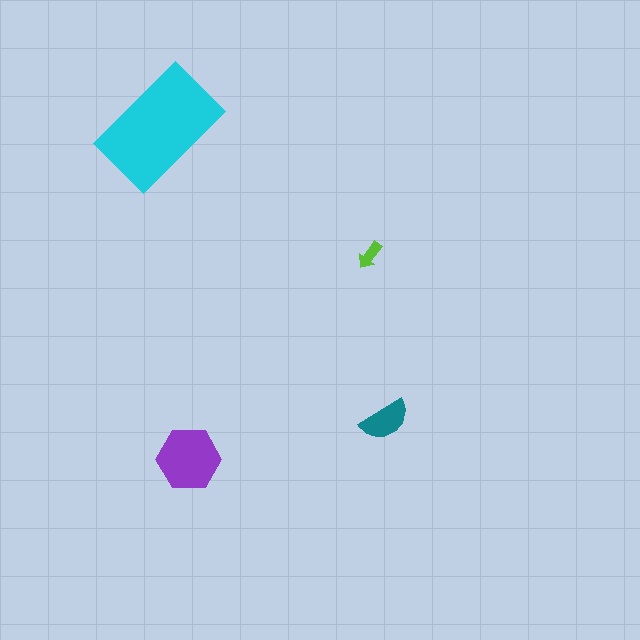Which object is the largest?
The cyan rectangle.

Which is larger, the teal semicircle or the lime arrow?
The teal semicircle.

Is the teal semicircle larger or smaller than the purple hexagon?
Smaller.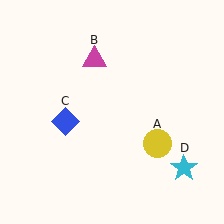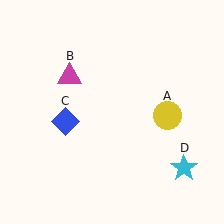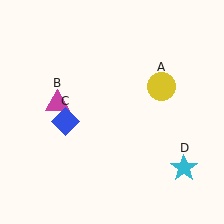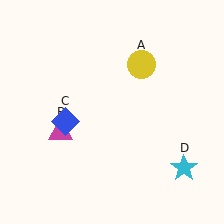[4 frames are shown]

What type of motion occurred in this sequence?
The yellow circle (object A), magenta triangle (object B) rotated counterclockwise around the center of the scene.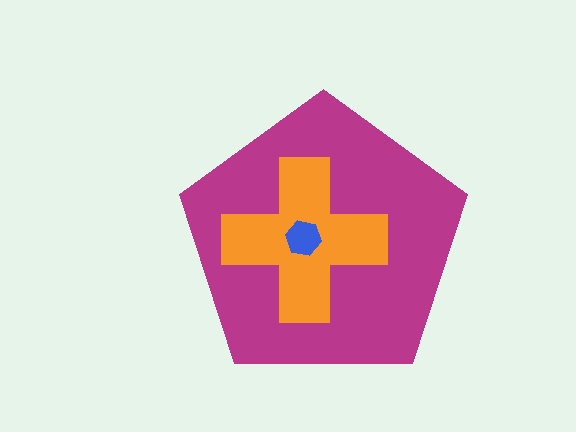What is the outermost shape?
The magenta pentagon.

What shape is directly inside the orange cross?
The blue hexagon.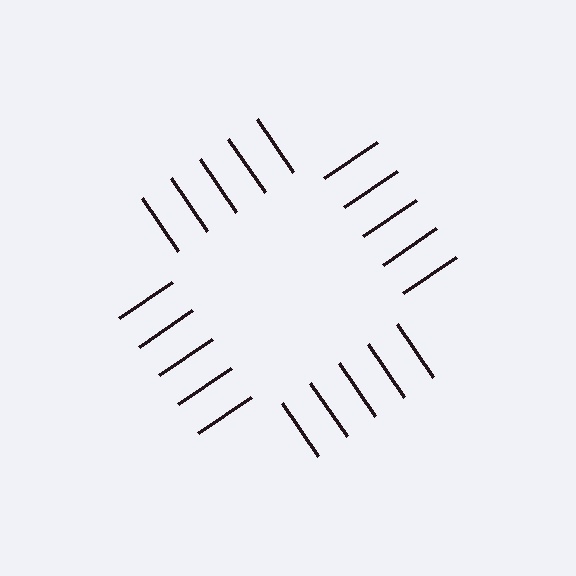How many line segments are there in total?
20 — 5 along each of the 4 edges.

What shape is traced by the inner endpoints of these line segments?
An illusory square — the line segments terminate on its edges but no continuous stroke is drawn.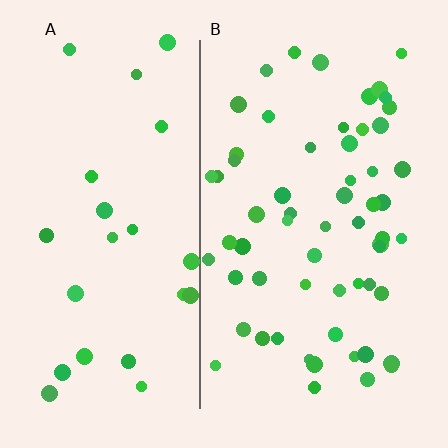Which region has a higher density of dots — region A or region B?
B (the right).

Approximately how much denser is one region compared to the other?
Approximately 2.5× — region B over region A.